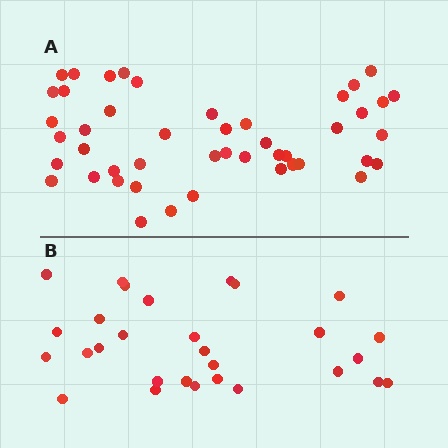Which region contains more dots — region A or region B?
Region A (the top region) has more dots.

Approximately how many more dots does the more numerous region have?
Region A has approximately 15 more dots than region B.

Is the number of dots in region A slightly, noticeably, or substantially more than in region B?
Region A has substantially more. The ratio is roughly 1.6 to 1.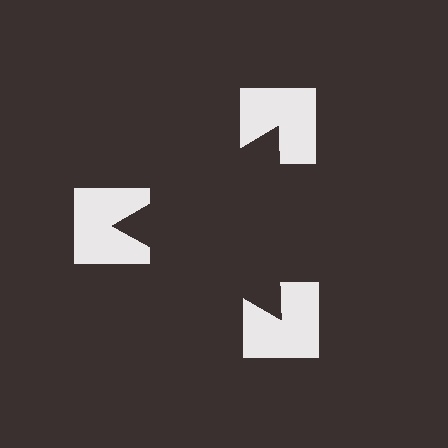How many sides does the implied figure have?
3 sides.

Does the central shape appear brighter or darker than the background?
It typically appears slightly darker than the background, even though no actual brightness change is drawn.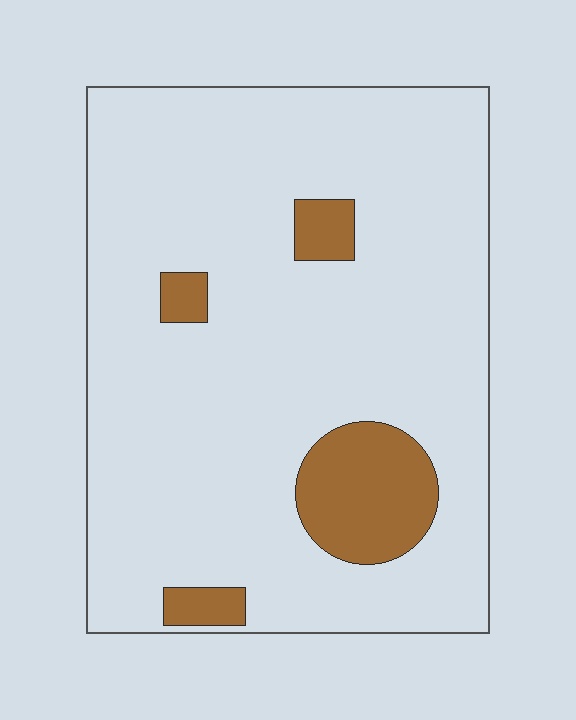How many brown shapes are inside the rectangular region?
4.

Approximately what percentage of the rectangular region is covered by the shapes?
Approximately 10%.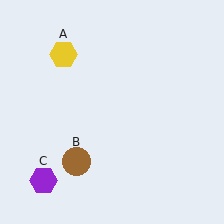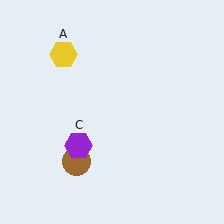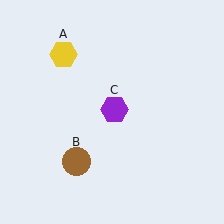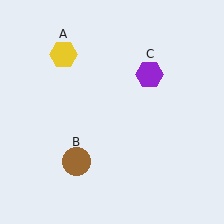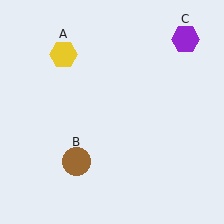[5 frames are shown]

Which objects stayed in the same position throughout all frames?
Yellow hexagon (object A) and brown circle (object B) remained stationary.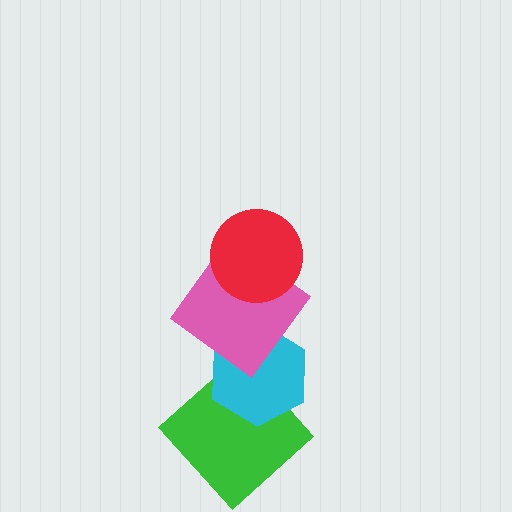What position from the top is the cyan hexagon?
The cyan hexagon is 3rd from the top.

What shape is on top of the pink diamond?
The red circle is on top of the pink diamond.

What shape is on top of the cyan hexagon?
The pink diamond is on top of the cyan hexagon.